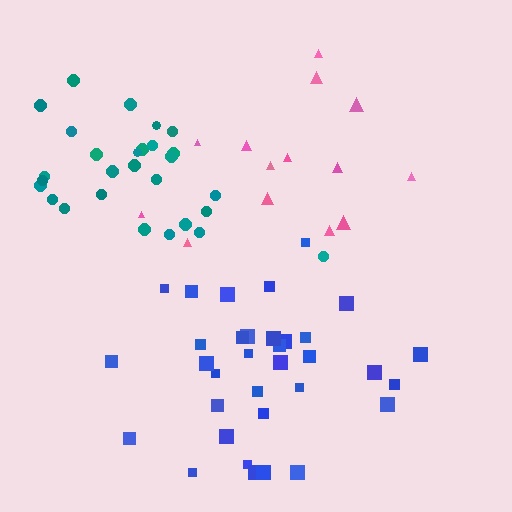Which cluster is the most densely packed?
Blue.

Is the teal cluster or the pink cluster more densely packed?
Teal.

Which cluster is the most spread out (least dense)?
Pink.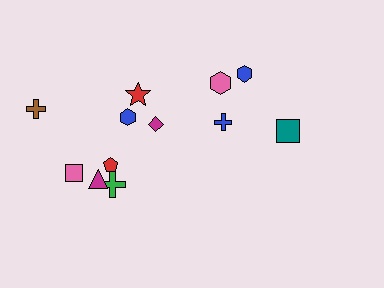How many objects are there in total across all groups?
There are 12 objects.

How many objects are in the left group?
There are 8 objects.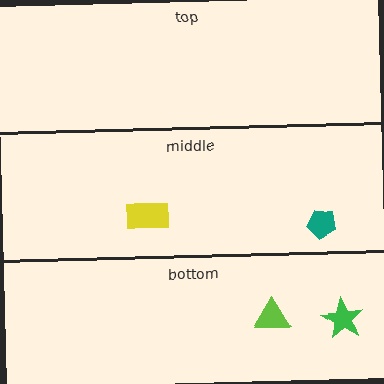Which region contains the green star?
The bottom region.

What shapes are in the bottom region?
The green star, the lime triangle.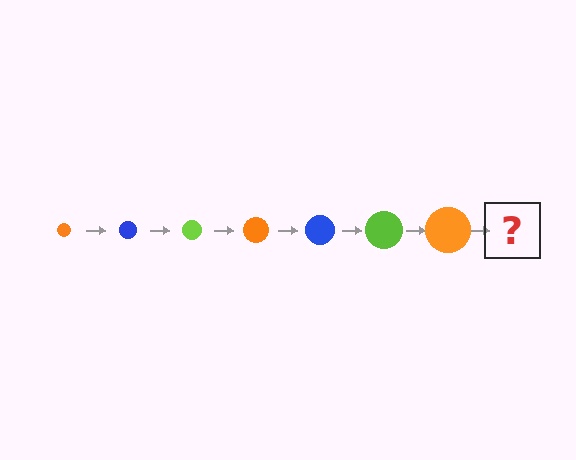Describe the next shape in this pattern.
It should be a blue circle, larger than the previous one.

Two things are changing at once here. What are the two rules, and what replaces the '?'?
The two rules are that the circle grows larger each step and the color cycles through orange, blue, and lime. The '?' should be a blue circle, larger than the previous one.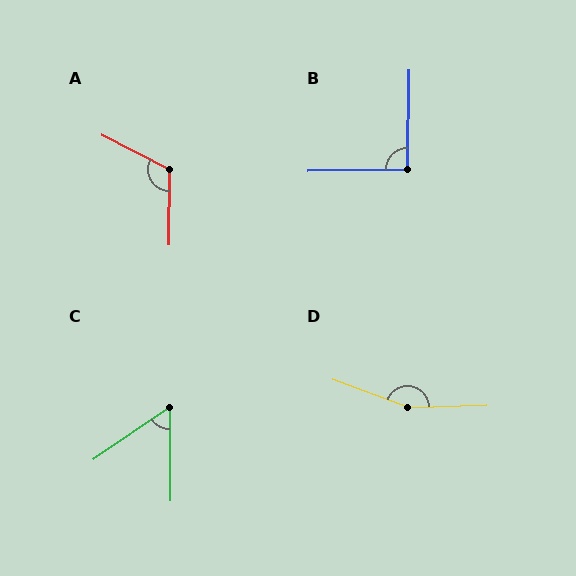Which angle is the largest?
D, at approximately 158 degrees.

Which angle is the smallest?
C, at approximately 56 degrees.